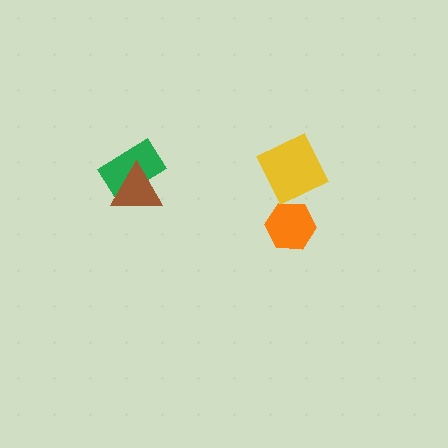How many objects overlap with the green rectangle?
1 object overlaps with the green rectangle.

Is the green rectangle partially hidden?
Yes, it is partially covered by another shape.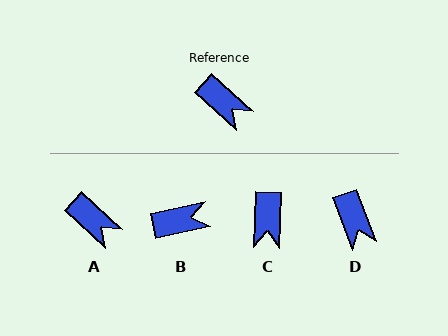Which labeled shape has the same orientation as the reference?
A.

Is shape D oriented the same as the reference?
No, it is off by about 27 degrees.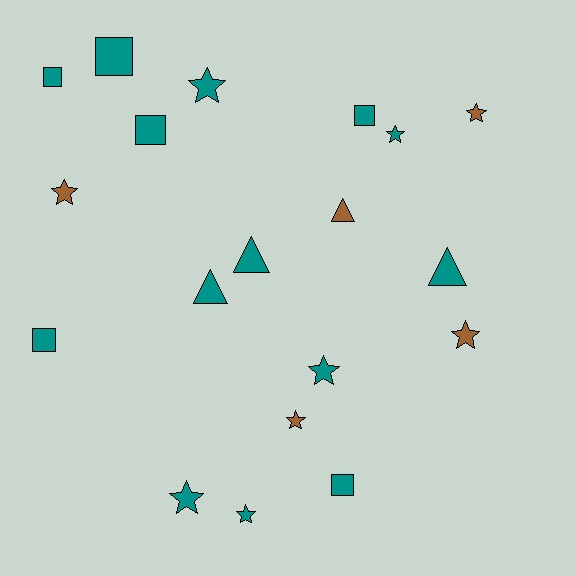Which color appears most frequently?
Teal, with 14 objects.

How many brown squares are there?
There are no brown squares.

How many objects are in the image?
There are 19 objects.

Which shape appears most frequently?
Star, with 9 objects.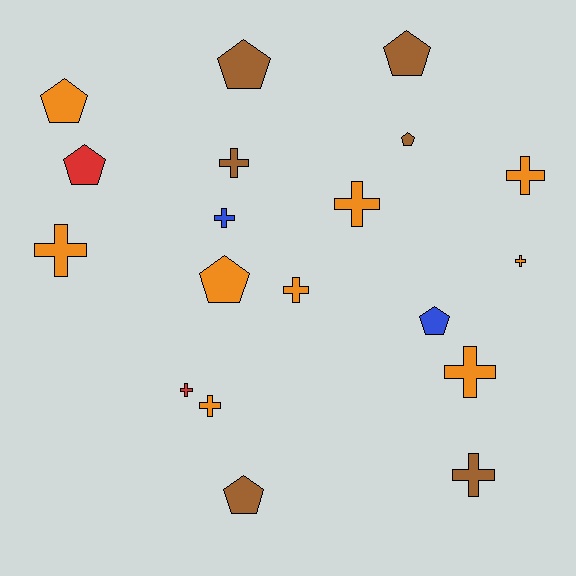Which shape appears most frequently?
Cross, with 11 objects.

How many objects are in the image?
There are 19 objects.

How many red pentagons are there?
There is 1 red pentagon.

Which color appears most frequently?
Orange, with 9 objects.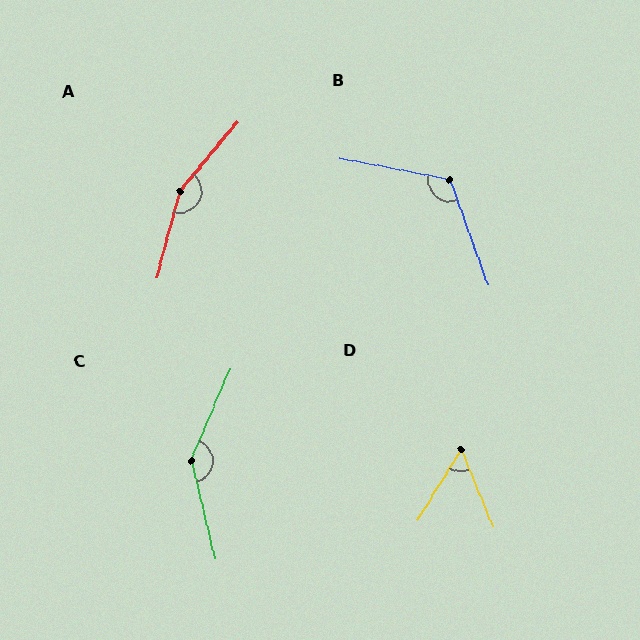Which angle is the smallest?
D, at approximately 54 degrees.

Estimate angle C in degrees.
Approximately 143 degrees.